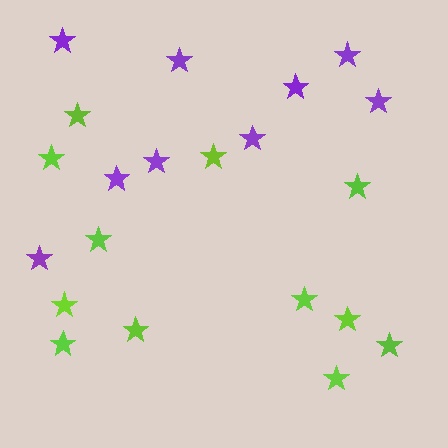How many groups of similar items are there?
There are 2 groups: one group of purple stars (9) and one group of lime stars (12).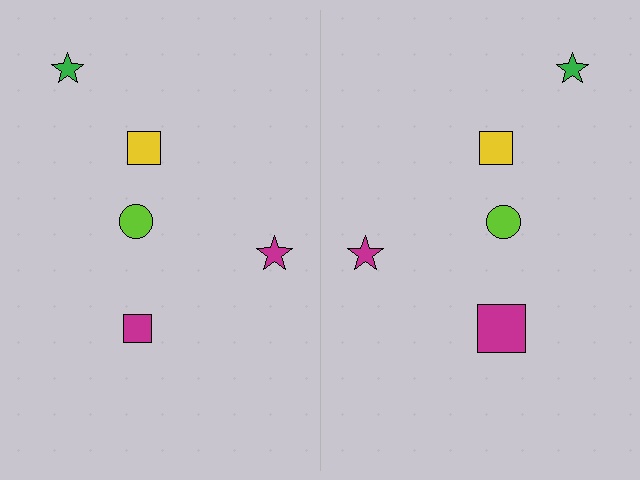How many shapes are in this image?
There are 10 shapes in this image.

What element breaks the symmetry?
The magenta square on the right side has a different size than its mirror counterpart.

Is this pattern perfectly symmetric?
No, the pattern is not perfectly symmetric. The magenta square on the right side has a different size than its mirror counterpart.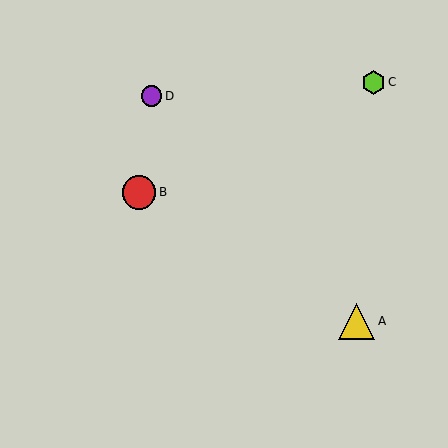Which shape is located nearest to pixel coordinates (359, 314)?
The yellow triangle (labeled A) at (357, 321) is nearest to that location.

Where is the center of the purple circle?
The center of the purple circle is at (151, 96).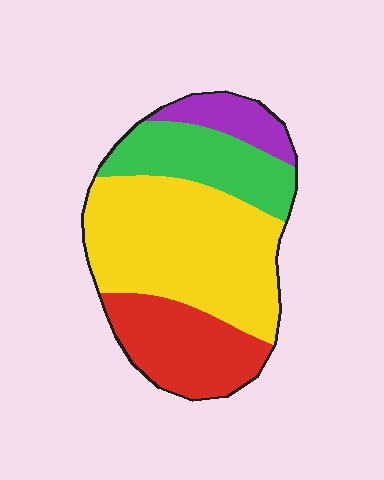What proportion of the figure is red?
Red takes up about one quarter (1/4) of the figure.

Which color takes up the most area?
Yellow, at roughly 45%.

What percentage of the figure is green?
Green takes up about one fifth (1/5) of the figure.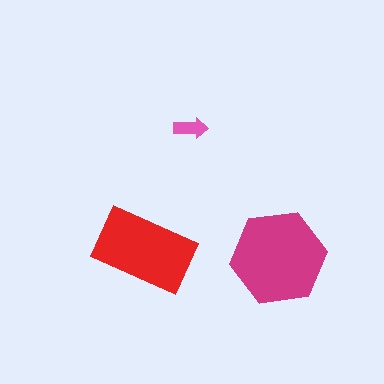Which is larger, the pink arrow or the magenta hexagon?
The magenta hexagon.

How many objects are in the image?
There are 3 objects in the image.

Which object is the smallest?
The pink arrow.